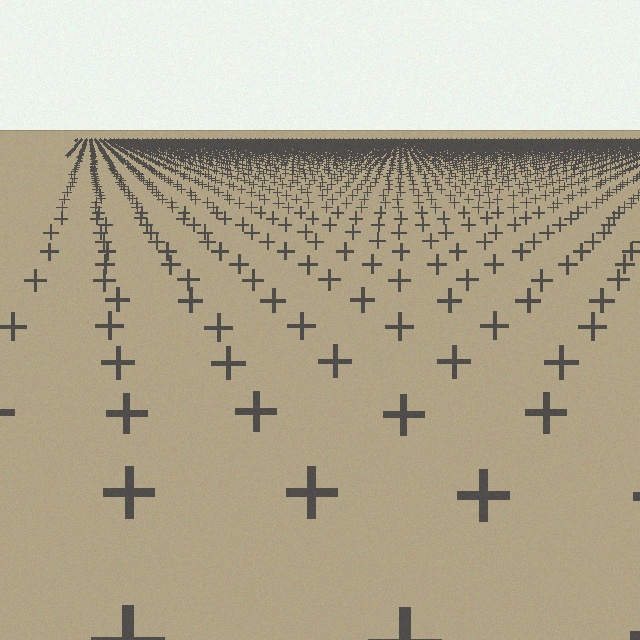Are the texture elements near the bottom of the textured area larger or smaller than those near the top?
Larger. Near the bottom, elements are closer to the viewer and appear at a bigger on-screen size.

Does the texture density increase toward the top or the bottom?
Density increases toward the top.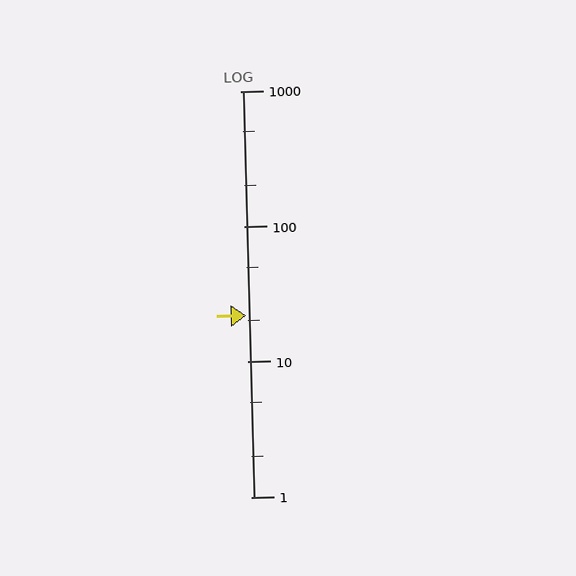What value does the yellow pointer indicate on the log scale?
The pointer indicates approximately 22.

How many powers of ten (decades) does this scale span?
The scale spans 3 decades, from 1 to 1000.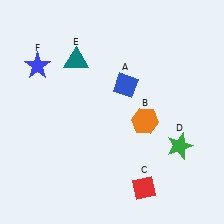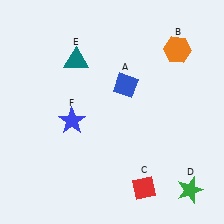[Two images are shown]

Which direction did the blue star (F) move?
The blue star (F) moved down.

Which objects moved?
The objects that moved are: the orange hexagon (B), the green star (D), the blue star (F).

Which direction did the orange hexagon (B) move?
The orange hexagon (B) moved up.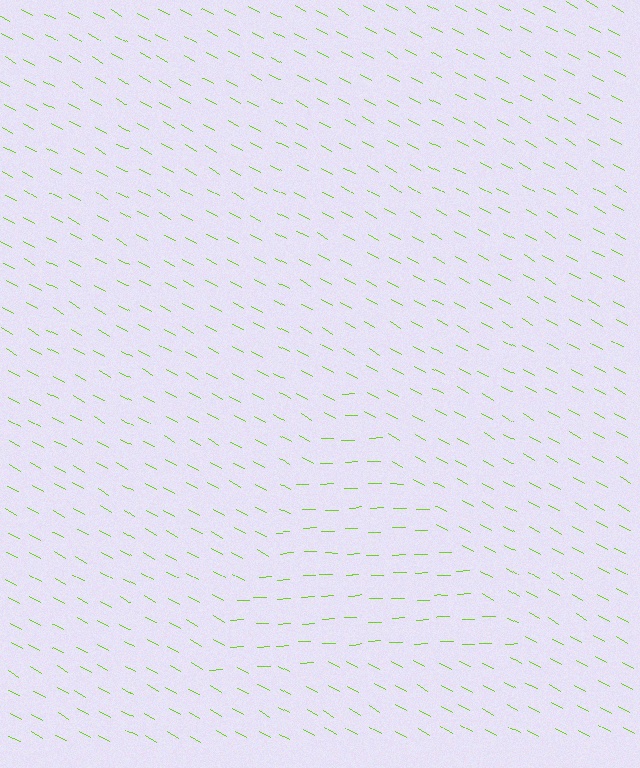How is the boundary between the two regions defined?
The boundary is defined purely by a change in line orientation (approximately 31 degrees difference). All lines are the same color and thickness.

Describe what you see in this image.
The image is filled with small lime line segments. A triangle region in the image has lines oriented differently from the surrounding lines, creating a visible texture boundary.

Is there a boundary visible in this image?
Yes, there is a texture boundary formed by a change in line orientation.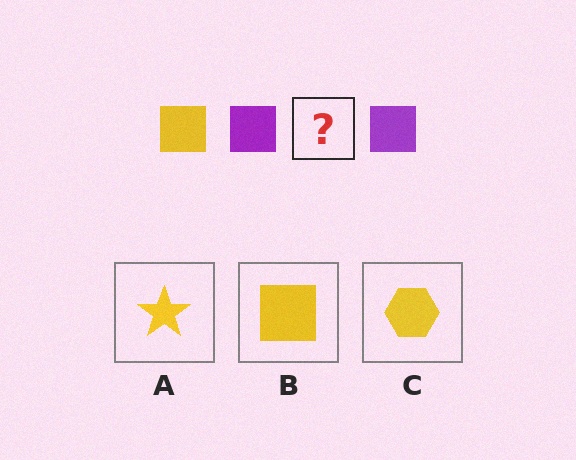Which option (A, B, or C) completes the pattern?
B.